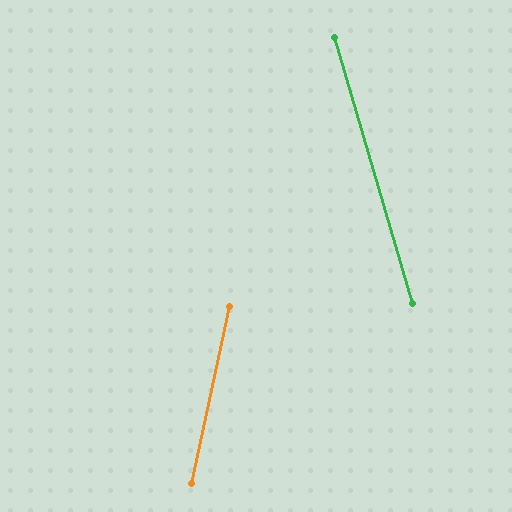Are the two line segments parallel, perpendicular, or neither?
Neither parallel nor perpendicular — they differ by about 29°.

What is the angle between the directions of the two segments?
Approximately 29 degrees.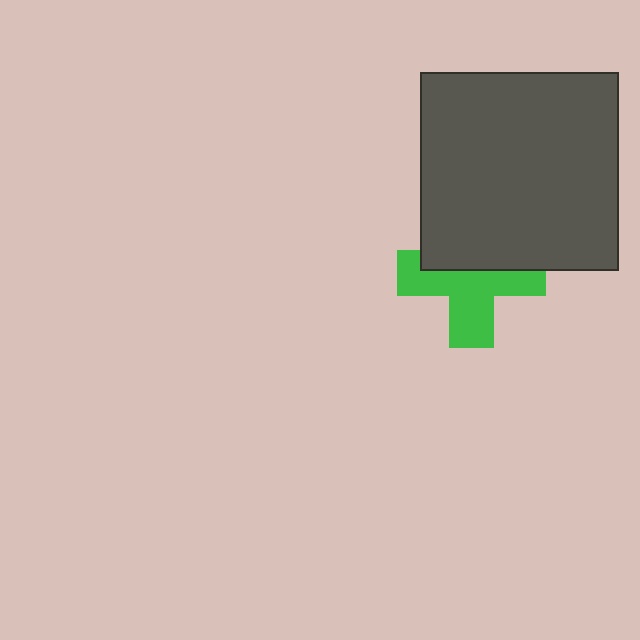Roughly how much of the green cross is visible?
About half of it is visible (roughly 56%).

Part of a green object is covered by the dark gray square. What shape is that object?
It is a cross.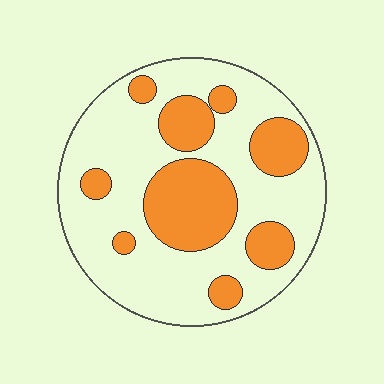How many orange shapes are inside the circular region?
9.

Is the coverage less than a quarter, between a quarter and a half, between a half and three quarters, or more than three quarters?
Between a quarter and a half.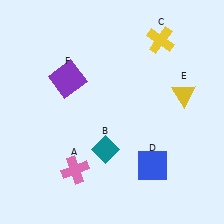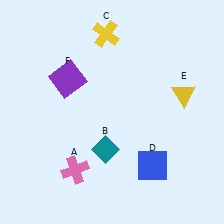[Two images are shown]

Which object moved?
The yellow cross (C) moved left.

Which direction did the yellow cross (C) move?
The yellow cross (C) moved left.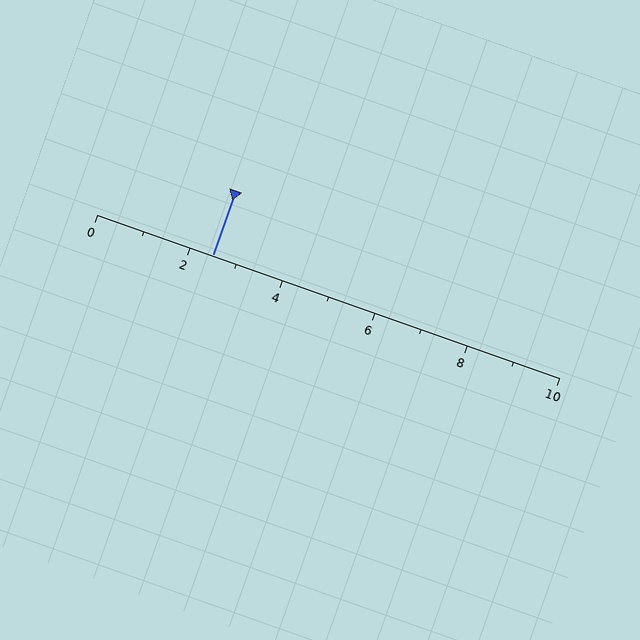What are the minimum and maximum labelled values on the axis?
The axis runs from 0 to 10.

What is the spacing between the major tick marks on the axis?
The major ticks are spaced 2 apart.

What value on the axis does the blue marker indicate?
The marker indicates approximately 2.5.